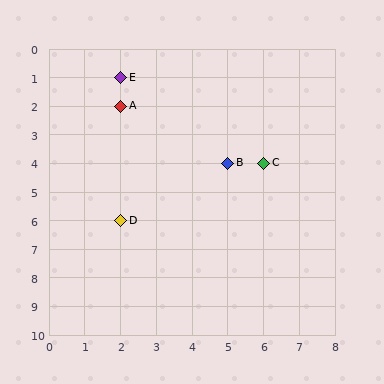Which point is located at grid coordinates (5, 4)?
Point B is at (5, 4).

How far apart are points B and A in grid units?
Points B and A are 3 columns and 2 rows apart (about 3.6 grid units diagonally).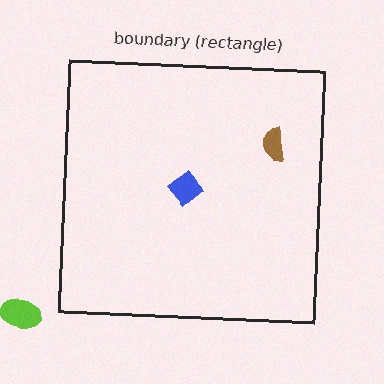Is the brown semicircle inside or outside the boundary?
Inside.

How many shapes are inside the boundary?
2 inside, 1 outside.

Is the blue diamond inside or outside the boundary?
Inside.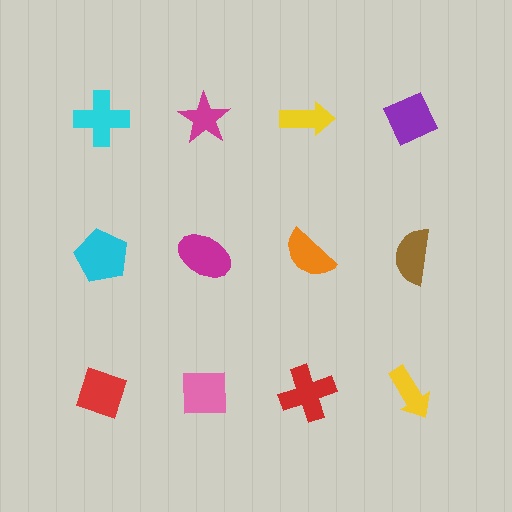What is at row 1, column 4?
A purple diamond.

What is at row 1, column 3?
A yellow arrow.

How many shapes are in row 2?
4 shapes.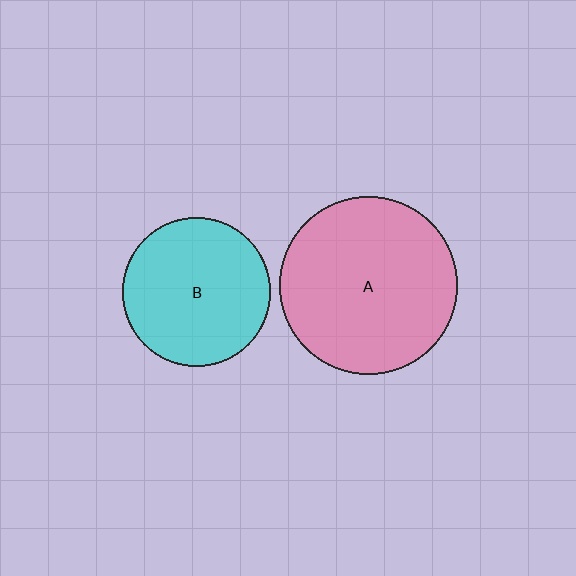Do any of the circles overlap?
No, none of the circles overlap.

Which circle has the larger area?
Circle A (pink).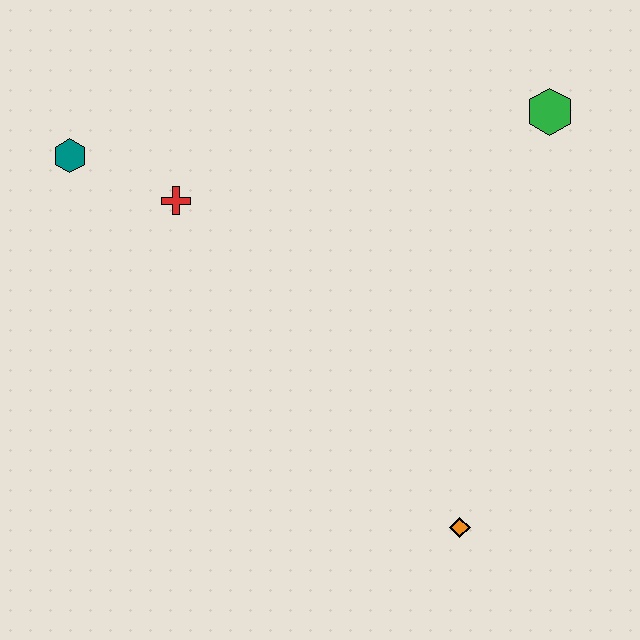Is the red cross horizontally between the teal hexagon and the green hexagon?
Yes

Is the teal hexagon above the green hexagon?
No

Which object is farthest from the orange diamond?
The teal hexagon is farthest from the orange diamond.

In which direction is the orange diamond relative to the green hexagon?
The orange diamond is below the green hexagon.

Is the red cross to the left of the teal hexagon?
No